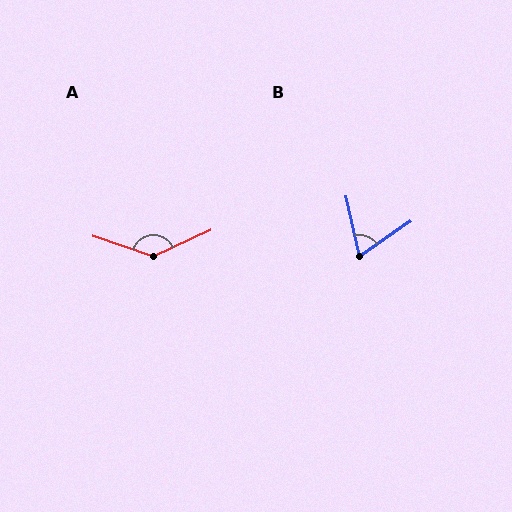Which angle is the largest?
A, at approximately 137 degrees.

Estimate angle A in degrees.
Approximately 137 degrees.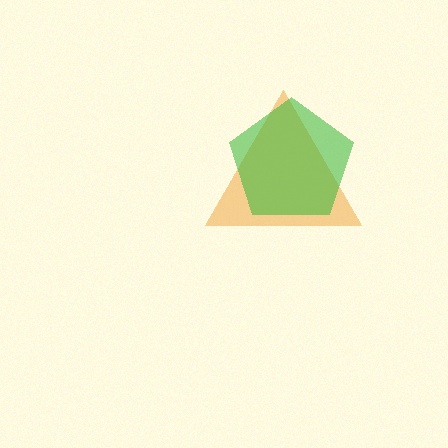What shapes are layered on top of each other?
The layered shapes are: an orange triangle, a green pentagon.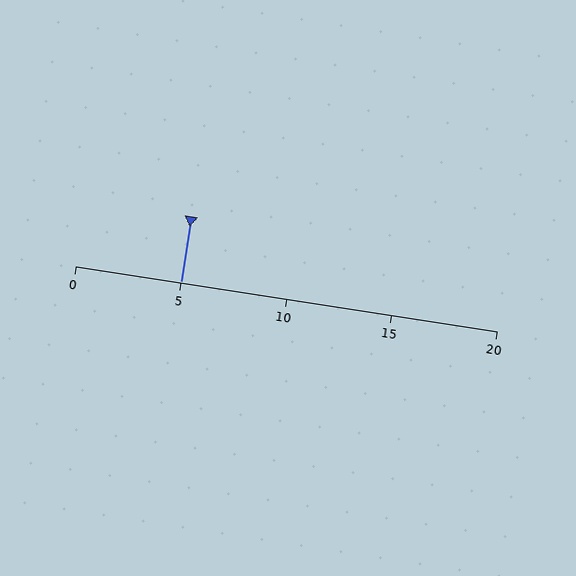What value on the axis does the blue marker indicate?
The marker indicates approximately 5.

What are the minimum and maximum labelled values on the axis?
The axis runs from 0 to 20.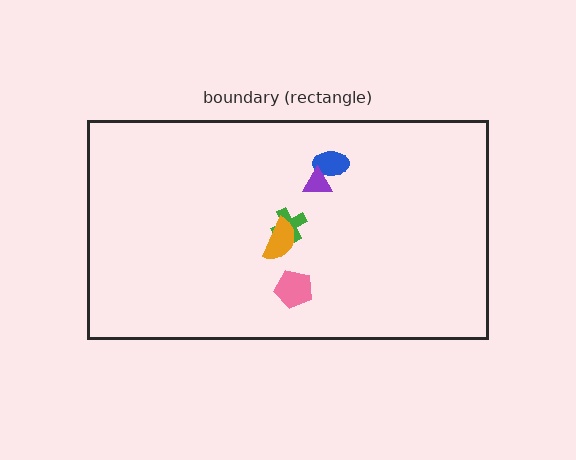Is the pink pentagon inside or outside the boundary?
Inside.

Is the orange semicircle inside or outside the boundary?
Inside.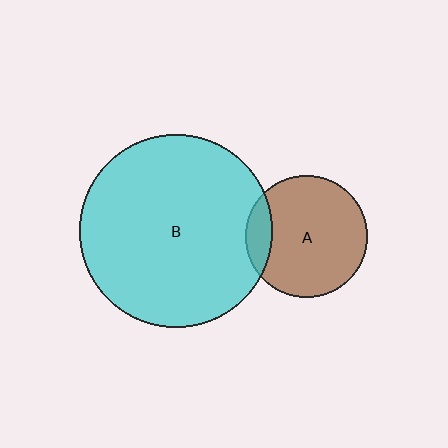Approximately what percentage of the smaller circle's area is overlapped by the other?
Approximately 15%.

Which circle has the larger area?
Circle B (cyan).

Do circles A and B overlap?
Yes.